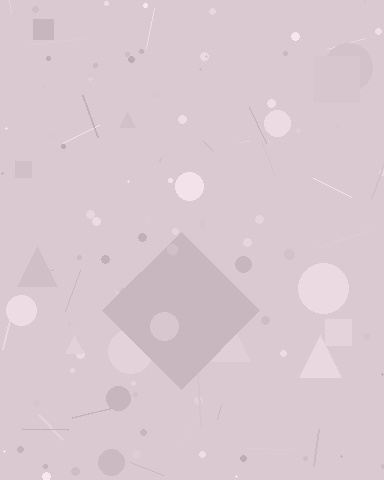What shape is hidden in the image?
A diamond is hidden in the image.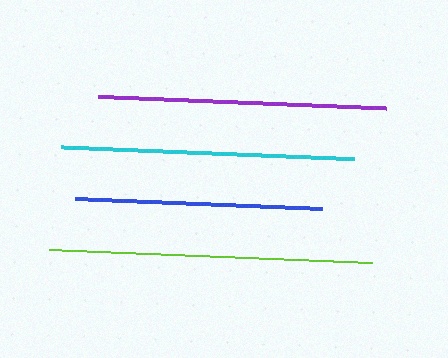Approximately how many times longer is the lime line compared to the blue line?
The lime line is approximately 1.3 times the length of the blue line.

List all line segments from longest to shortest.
From longest to shortest: lime, cyan, purple, blue.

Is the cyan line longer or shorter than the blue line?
The cyan line is longer than the blue line.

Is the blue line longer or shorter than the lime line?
The lime line is longer than the blue line.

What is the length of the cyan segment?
The cyan segment is approximately 293 pixels long.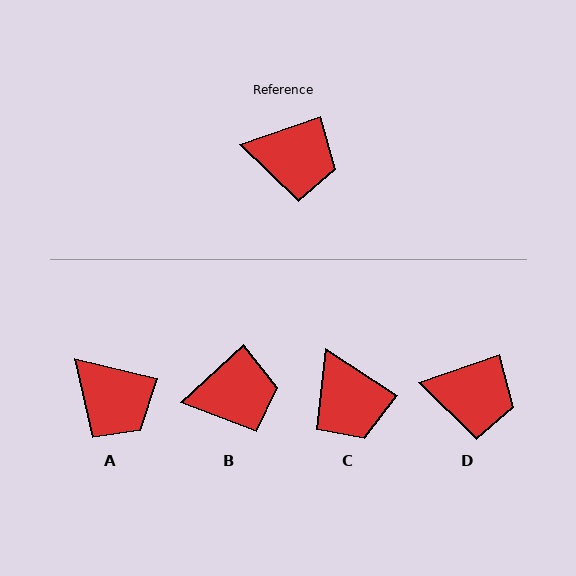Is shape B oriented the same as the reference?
No, it is off by about 23 degrees.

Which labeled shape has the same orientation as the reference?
D.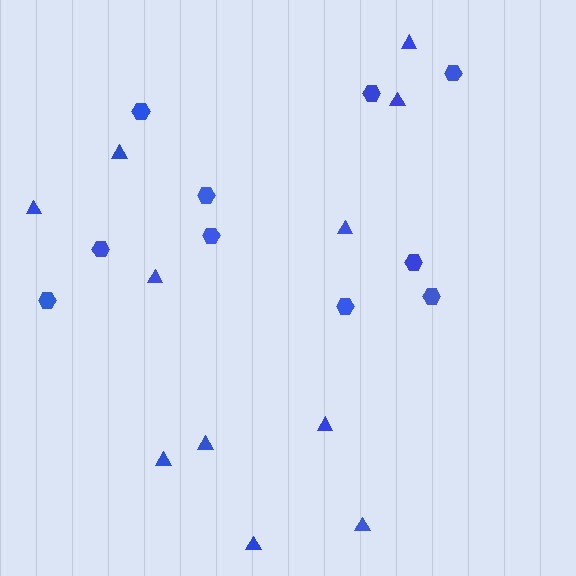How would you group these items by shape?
There are 2 groups: one group of triangles (11) and one group of hexagons (10).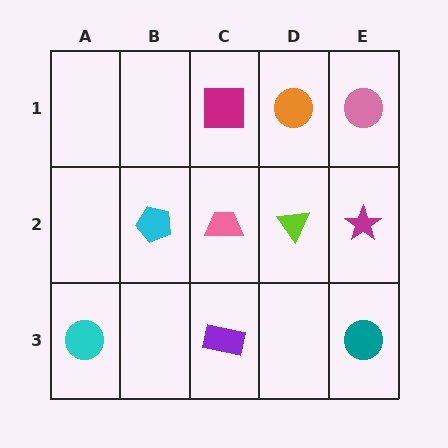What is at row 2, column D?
A lime triangle.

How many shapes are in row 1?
3 shapes.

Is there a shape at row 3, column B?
No, that cell is empty.